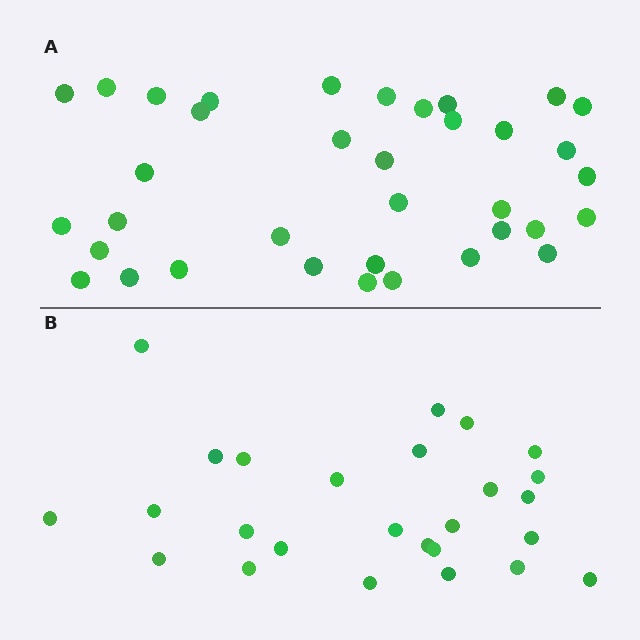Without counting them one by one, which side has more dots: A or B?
Region A (the top region) has more dots.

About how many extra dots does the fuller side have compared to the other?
Region A has roughly 10 or so more dots than region B.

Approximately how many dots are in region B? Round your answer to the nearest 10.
About 30 dots. (The exact count is 26, which rounds to 30.)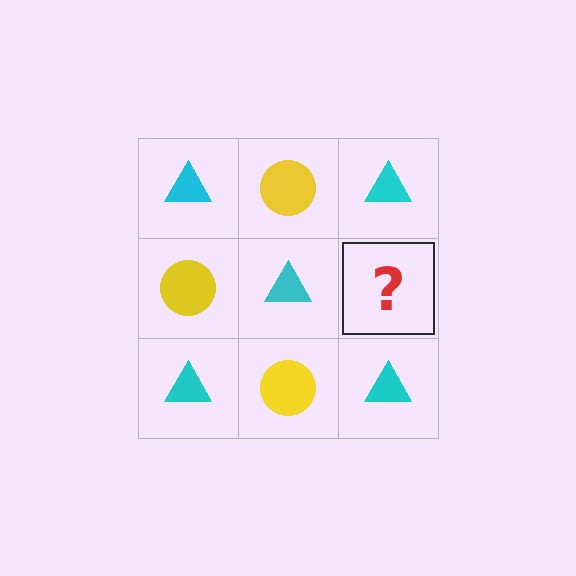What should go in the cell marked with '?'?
The missing cell should contain a yellow circle.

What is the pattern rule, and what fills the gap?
The rule is that it alternates cyan triangle and yellow circle in a checkerboard pattern. The gap should be filled with a yellow circle.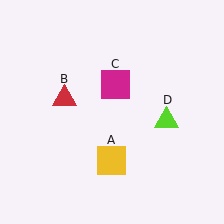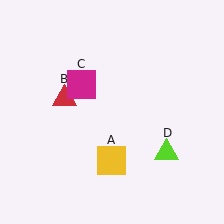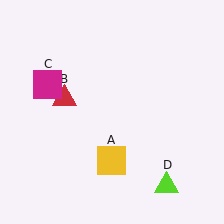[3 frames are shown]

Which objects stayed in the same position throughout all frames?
Yellow square (object A) and red triangle (object B) remained stationary.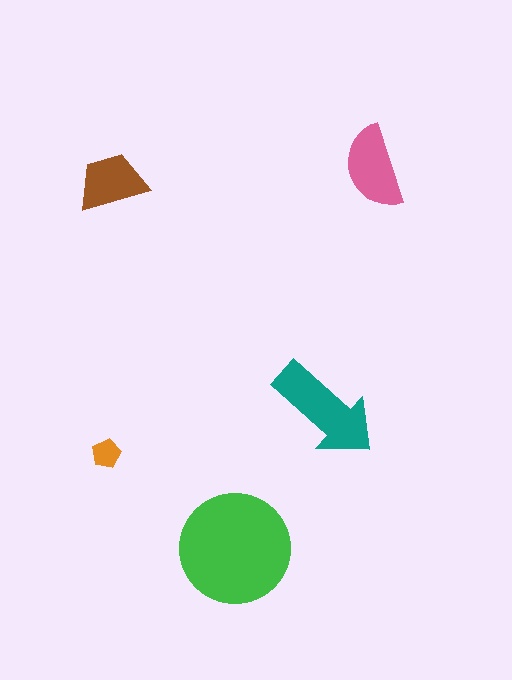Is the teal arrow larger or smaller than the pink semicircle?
Larger.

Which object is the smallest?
The orange pentagon.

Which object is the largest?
The green circle.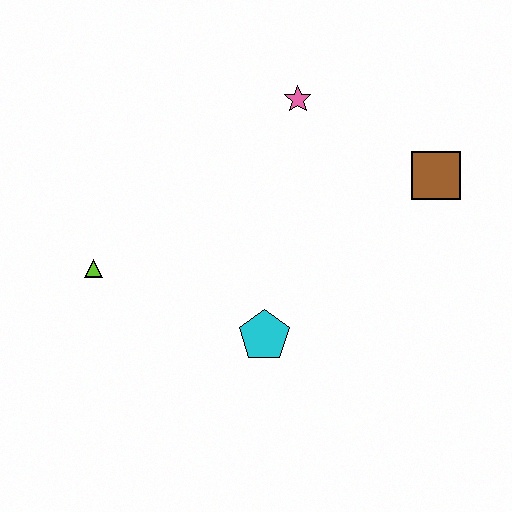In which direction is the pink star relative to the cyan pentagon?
The pink star is above the cyan pentagon.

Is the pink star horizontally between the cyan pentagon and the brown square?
Yes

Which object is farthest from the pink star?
The lime triangle is farthest from the pink star.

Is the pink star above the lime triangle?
Yes